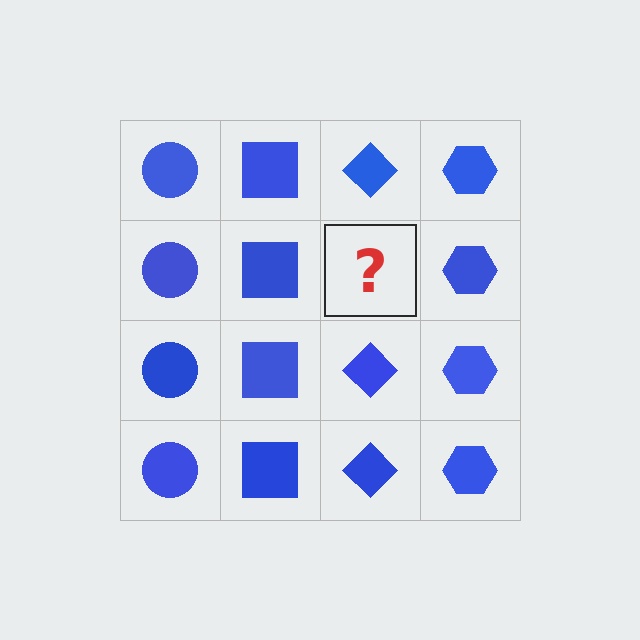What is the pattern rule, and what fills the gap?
The rule is that each column has a consistent shape. The gap should be filled with a blue diamond.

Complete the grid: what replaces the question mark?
The question mark should be replaced with a blue diamond.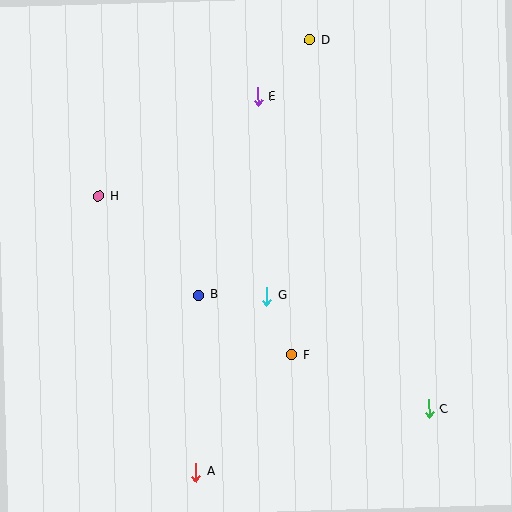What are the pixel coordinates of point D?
Point D is at (309, 40).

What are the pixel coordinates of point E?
Point E is at (258, 97).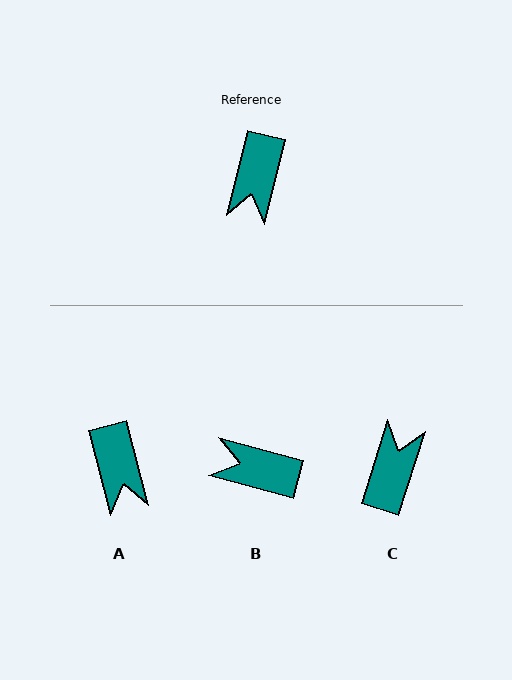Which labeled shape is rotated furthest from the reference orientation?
C, about 176 degrees away.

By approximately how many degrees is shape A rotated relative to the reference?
Approximately 29 degrees counter-clockwise.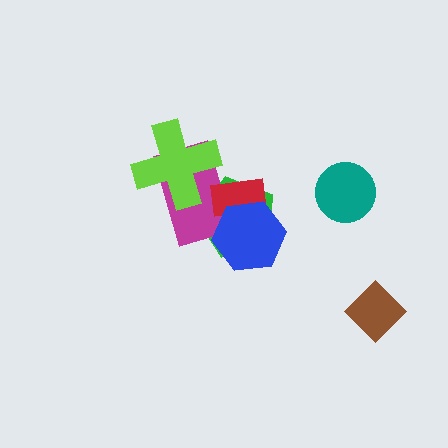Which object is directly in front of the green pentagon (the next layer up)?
The magenta rectangle is directly in front of the green pentagon.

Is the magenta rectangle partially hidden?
Yes, it is partially covered by another shape.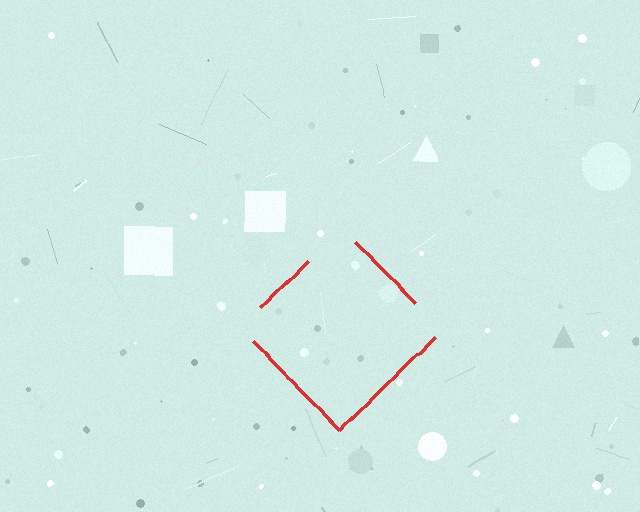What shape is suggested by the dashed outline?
The dashed outline suggests a diamond.